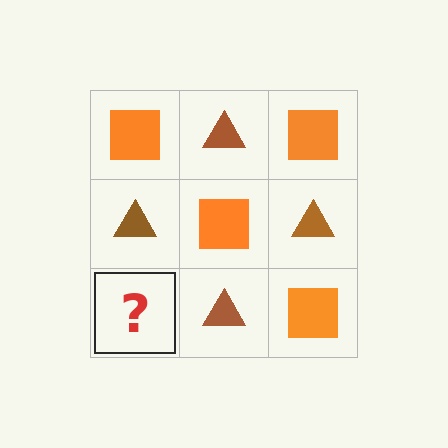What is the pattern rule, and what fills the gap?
The rule is that it alternates orange square and brown triangle in a checkerboard pattern. The gap should be filled with an orange square.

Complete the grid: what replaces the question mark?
The question mark should be replaced with an orange square.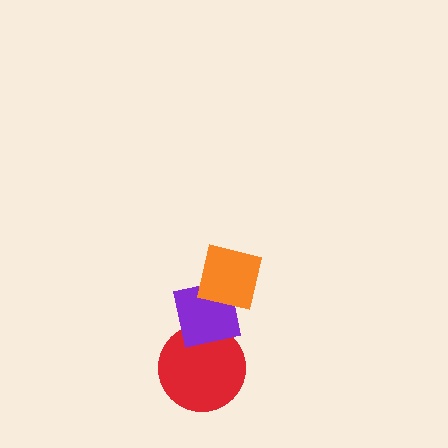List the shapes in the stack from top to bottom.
From top to bottom: the orange square, the purple square, the red circle.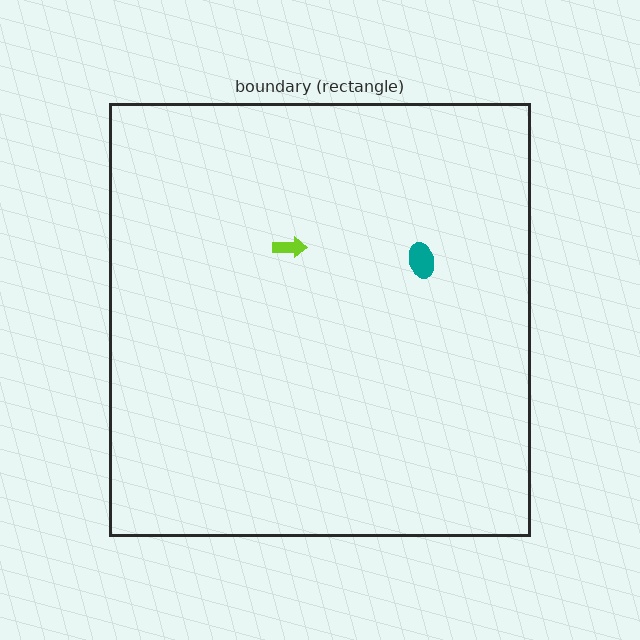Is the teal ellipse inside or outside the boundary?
Inside.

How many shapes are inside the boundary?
2 inside, 0 outside.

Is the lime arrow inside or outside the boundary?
Inside.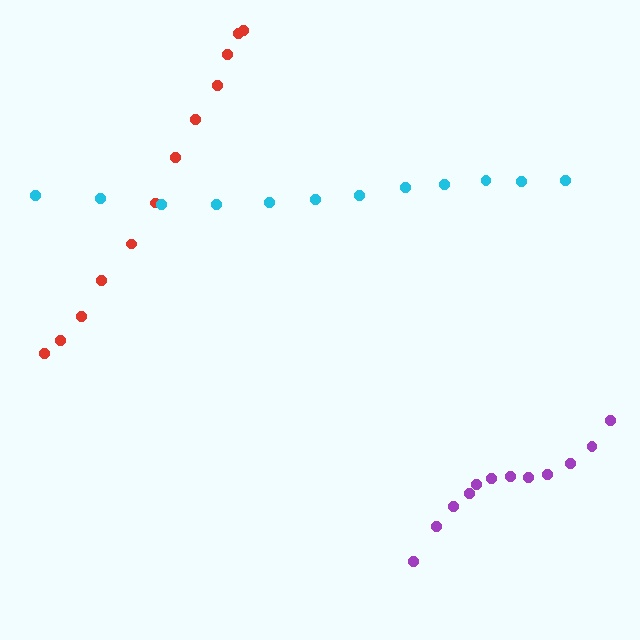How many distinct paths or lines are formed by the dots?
There are 3 distinct paths.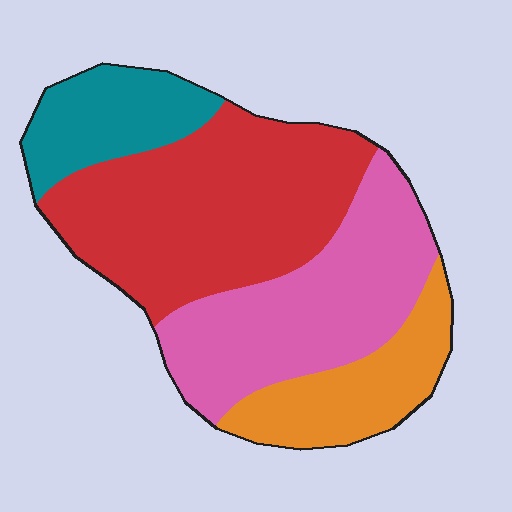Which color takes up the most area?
Red, at roughly 40%.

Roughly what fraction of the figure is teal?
Teal covers around 15% of the figure.